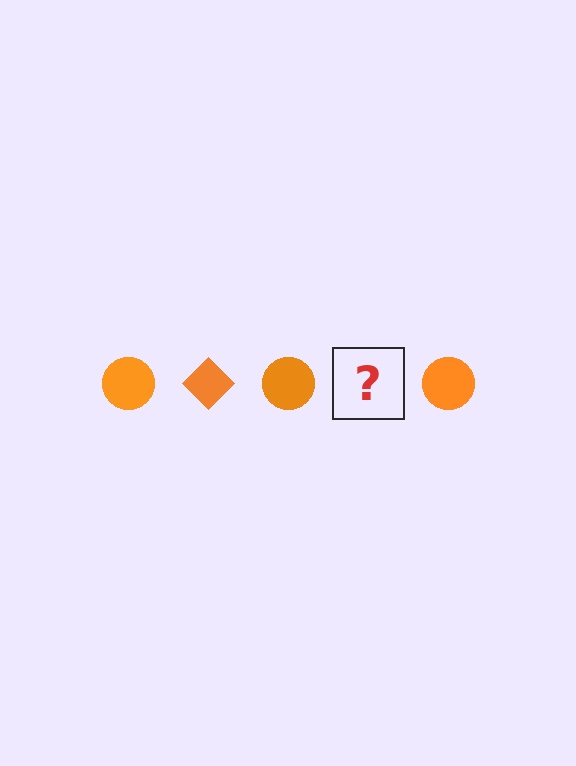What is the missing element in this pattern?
The missing element is an orange diamond.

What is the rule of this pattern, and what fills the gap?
The rule is that the pattern cycles through circle, diamond shapes in orange. The gap should be filled with an orange diamond.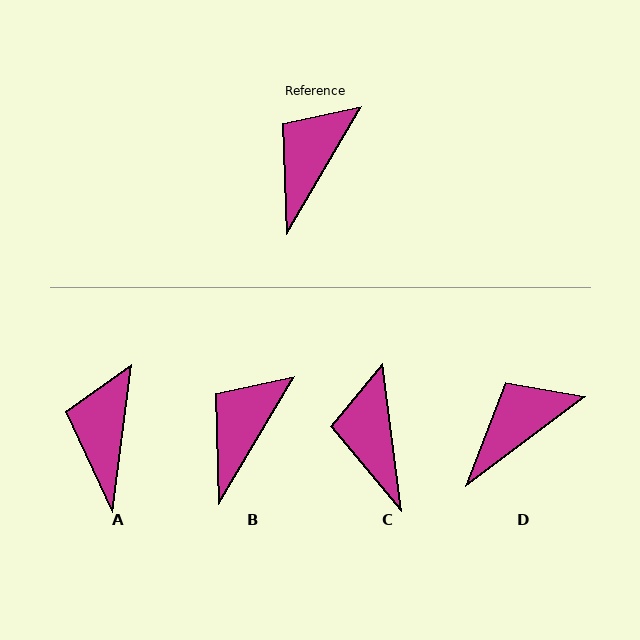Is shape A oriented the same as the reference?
No, it is off by about 23 degrees.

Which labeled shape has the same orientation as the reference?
B.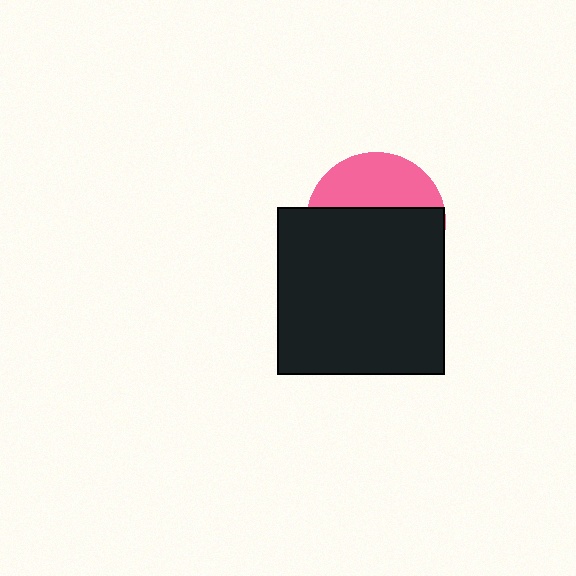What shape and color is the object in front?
The object in front is a black square.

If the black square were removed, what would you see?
You would see the complete pink circle.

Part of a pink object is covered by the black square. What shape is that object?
It is a circle.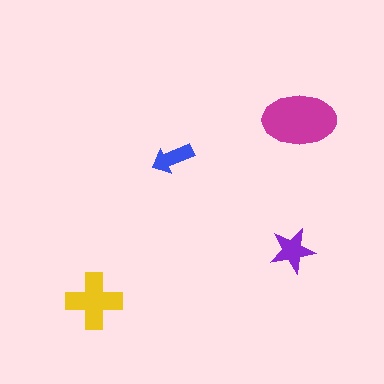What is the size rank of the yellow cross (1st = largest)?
2nd.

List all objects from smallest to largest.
The blue arrow, the purple star, the yellow cross, the magenta ellipse.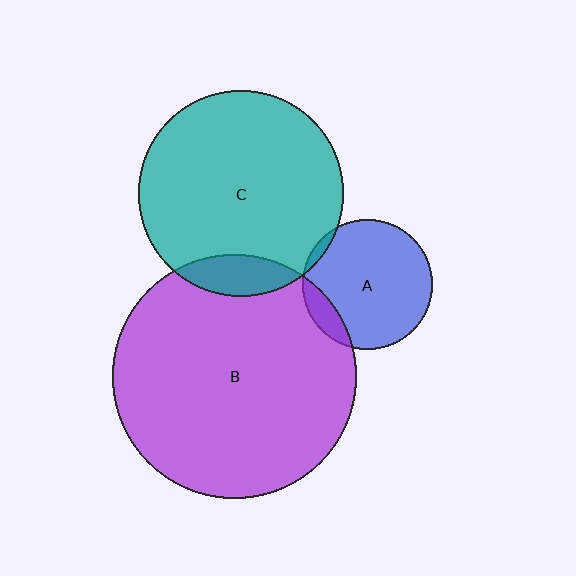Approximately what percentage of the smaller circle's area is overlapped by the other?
Approximately 5%.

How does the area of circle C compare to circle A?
Approximately 2.5 times.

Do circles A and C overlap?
Yes.